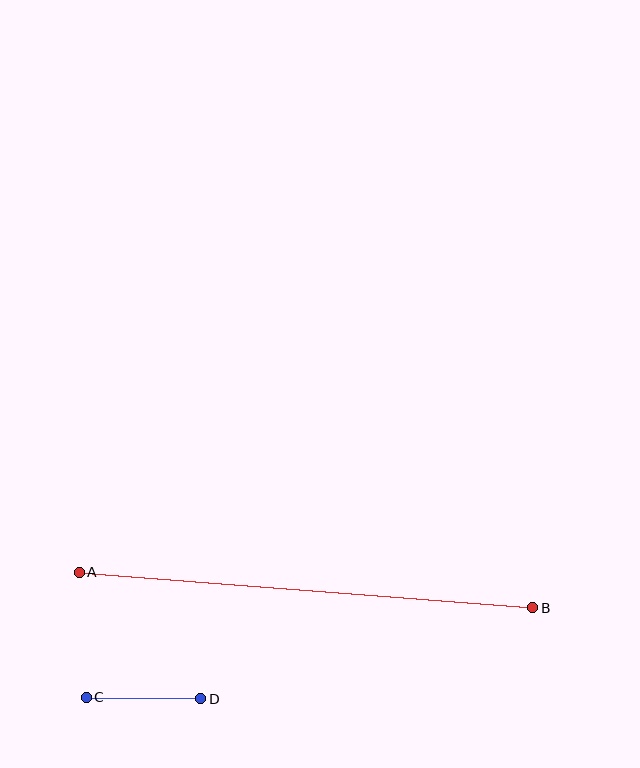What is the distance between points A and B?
The distance is approximately 455 pixels.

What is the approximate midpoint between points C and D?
The midpoint is at approximately (143, 698) pixels.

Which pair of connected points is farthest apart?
Points A and B are farthest apart.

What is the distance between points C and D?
The distance is approximately 115 pixels.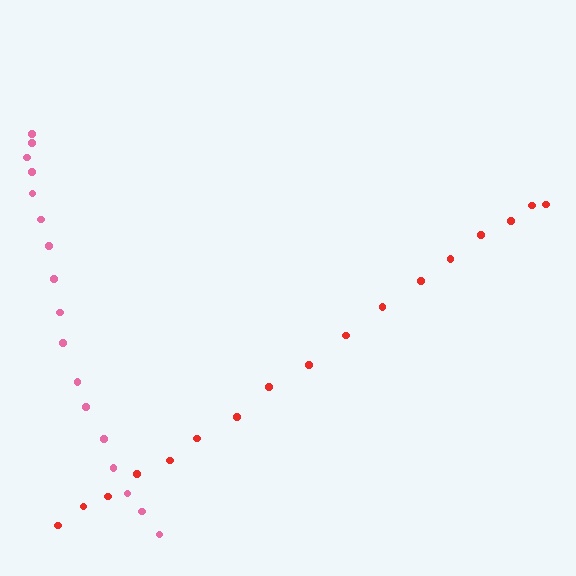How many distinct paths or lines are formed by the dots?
There are 2 distinct paths.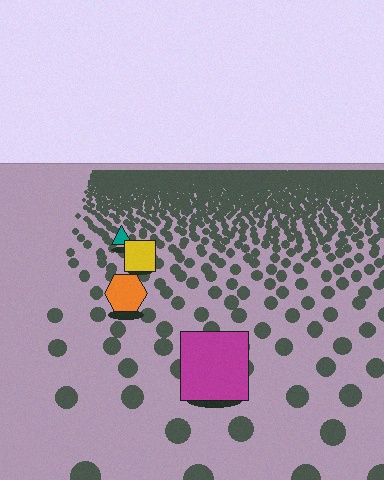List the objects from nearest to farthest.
From nearest to farthest: the magenta square, the orange hexagon, the yellow square, the teal triangle.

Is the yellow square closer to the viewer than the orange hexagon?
No. The orange hexagon is closer — you can tell from the texture gradient: the ground texture is coarser near it.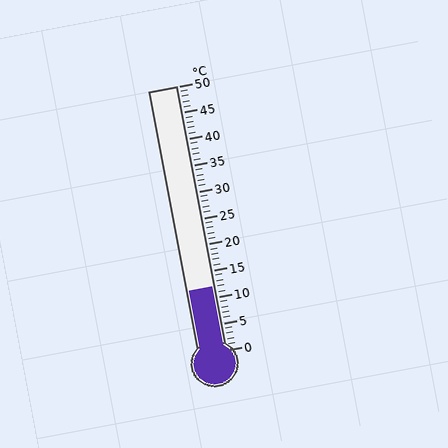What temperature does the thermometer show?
The thermometer shows approximately 12°C.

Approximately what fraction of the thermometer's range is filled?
The thermometer is filled to approximately 25% of its range.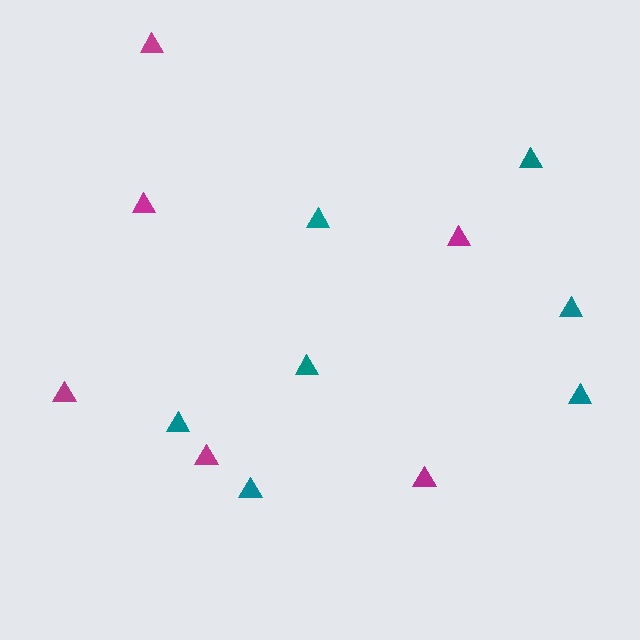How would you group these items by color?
There are 2 groups: one group of teal triangles (7) and one group of magenta triangles (6).